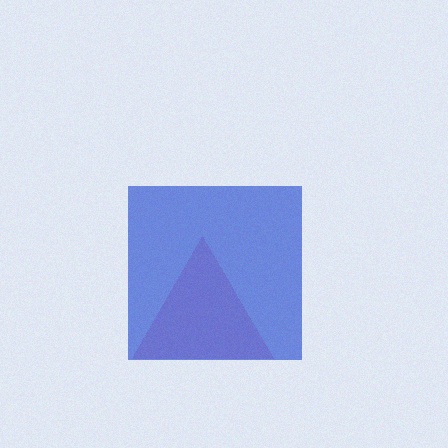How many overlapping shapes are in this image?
There are 2 overlapping shapes in the image.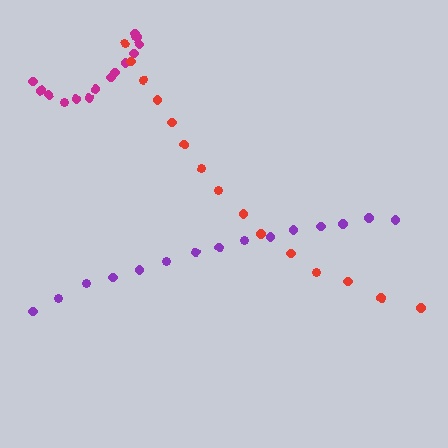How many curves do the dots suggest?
There are 3 distinct paths.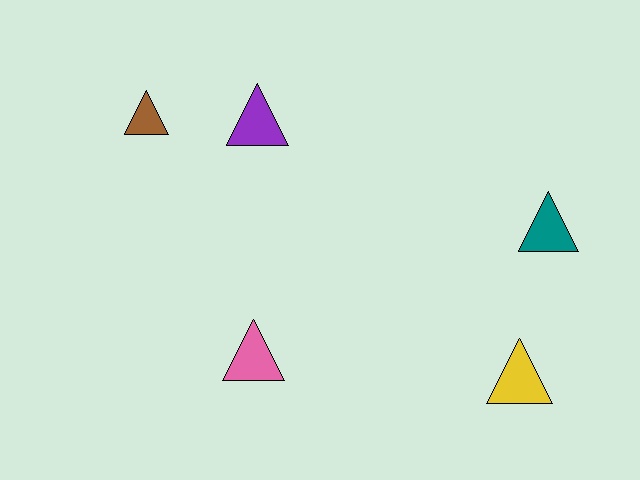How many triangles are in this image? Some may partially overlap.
There are 5 triangles.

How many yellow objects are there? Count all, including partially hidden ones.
There is 1 yellow object.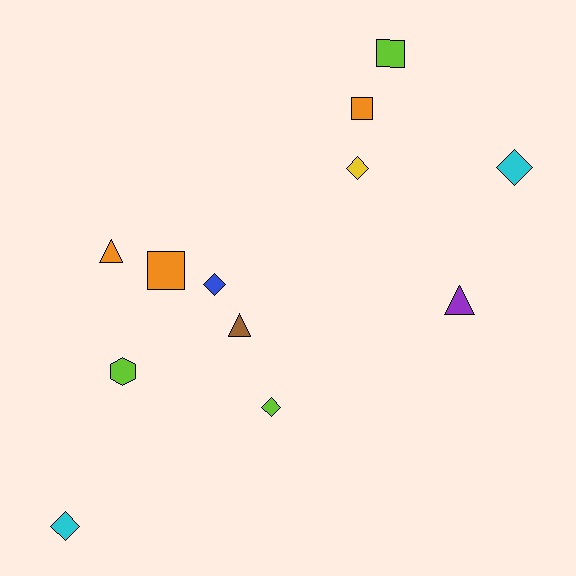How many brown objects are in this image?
There is 1 brown object.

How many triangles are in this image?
There are 3 triangles.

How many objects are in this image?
There are 12 objects.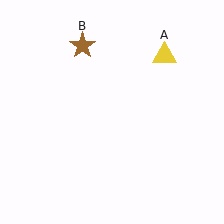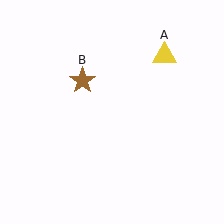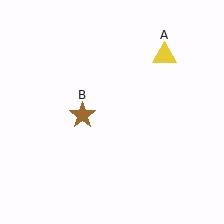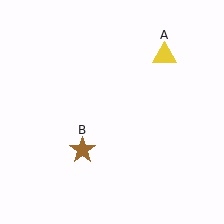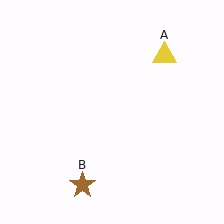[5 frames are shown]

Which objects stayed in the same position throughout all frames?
Yellow triangle (object A) remained stationary.